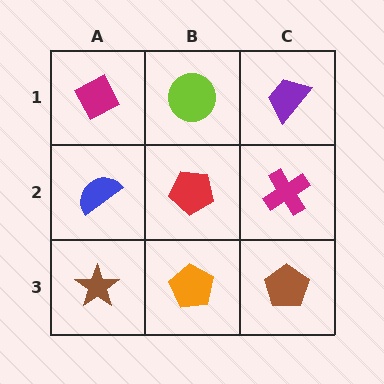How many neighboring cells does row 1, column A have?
2.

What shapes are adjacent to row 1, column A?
A blue semicircle (row 2, column A), a lime circle (row 1, column B).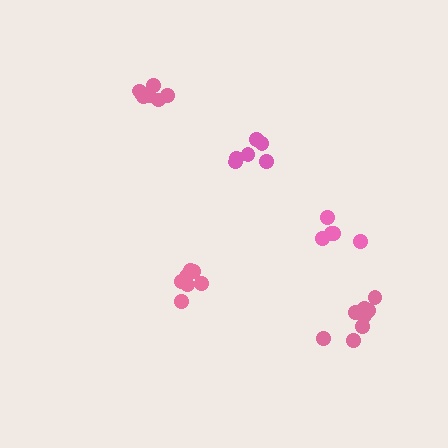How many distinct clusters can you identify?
There are 5 distinct clusters.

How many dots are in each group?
Group 1: 7 dots, Group 2: 7 dots, Group 3: 5 dots, Group 4: 6 dots, Group 5: 8 dots (33 total).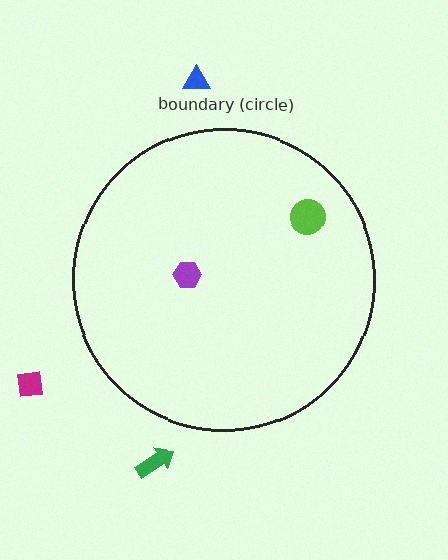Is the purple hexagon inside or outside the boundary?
Inside.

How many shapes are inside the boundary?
2 inside, 3 outside.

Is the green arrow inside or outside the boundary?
Outside.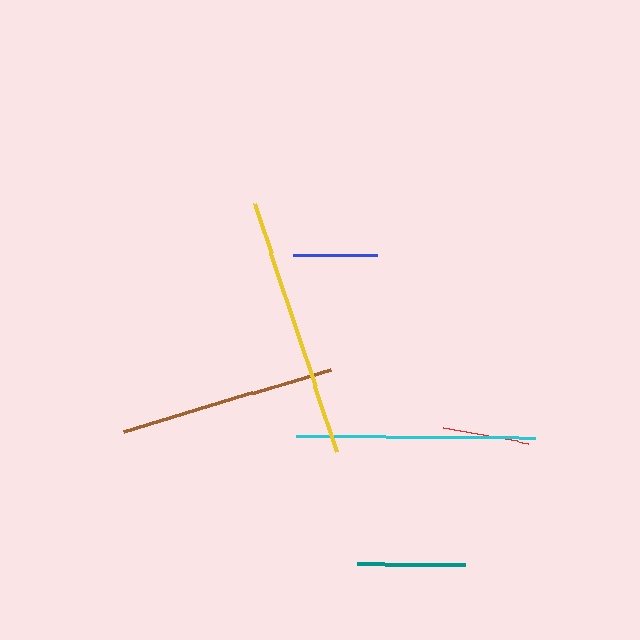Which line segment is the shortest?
The blue line is the shortest at approximately 85 pixels.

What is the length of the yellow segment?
The yellow segment is approximately 261 pixels long.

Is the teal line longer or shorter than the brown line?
The brown line is longer than the teal line.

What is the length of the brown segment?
The brown segment is approximately 215 pixels long.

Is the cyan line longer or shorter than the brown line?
The cyan line is longer than the brown line.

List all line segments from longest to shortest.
From longest to shortest: yellow, cyan, brown, teal, red, blue.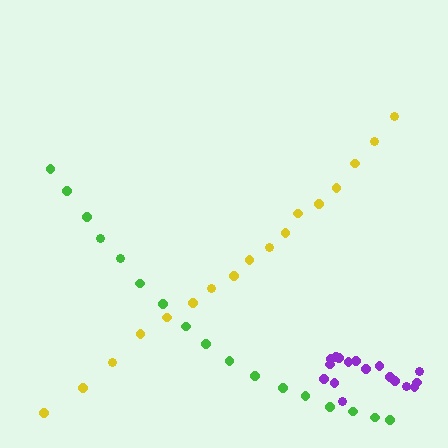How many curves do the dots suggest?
There are 3 distinct paths.